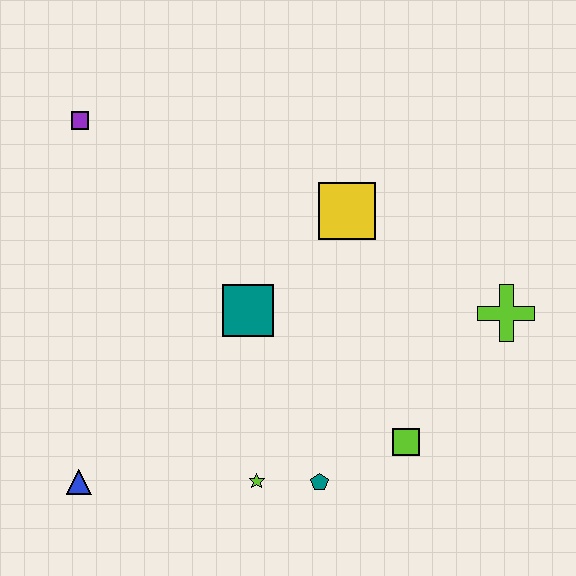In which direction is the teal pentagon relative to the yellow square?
The teal pentagon is below the yellow square.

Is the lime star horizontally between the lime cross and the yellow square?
No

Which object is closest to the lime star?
The teal pentagon is closest to the lime star.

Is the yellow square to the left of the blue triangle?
No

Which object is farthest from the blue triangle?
The lime cross is farthest from the blue triangle.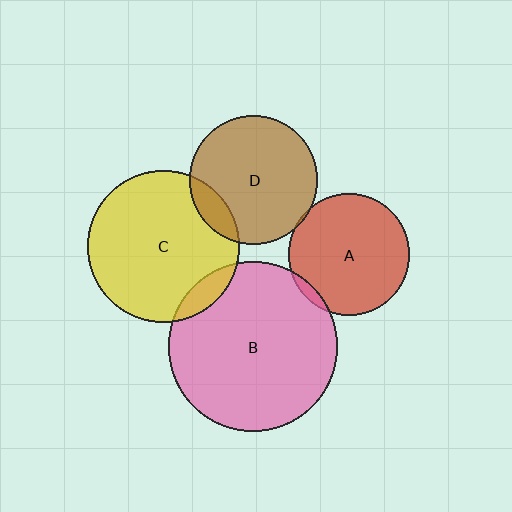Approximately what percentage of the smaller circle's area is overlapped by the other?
Approximately 10%.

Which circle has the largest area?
Circle B (pink).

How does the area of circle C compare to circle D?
Approximately 1.4 times.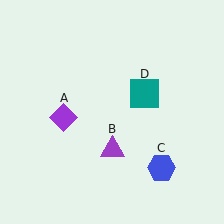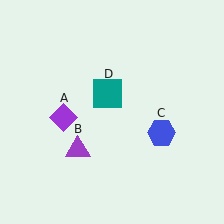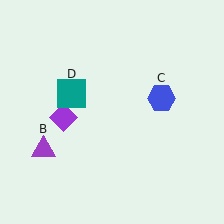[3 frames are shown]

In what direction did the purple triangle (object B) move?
The purple triangle (object B) moved left.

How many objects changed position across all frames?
3 objects changed position: purple triangle (object B), blue hexagon (object C), teal square (object D).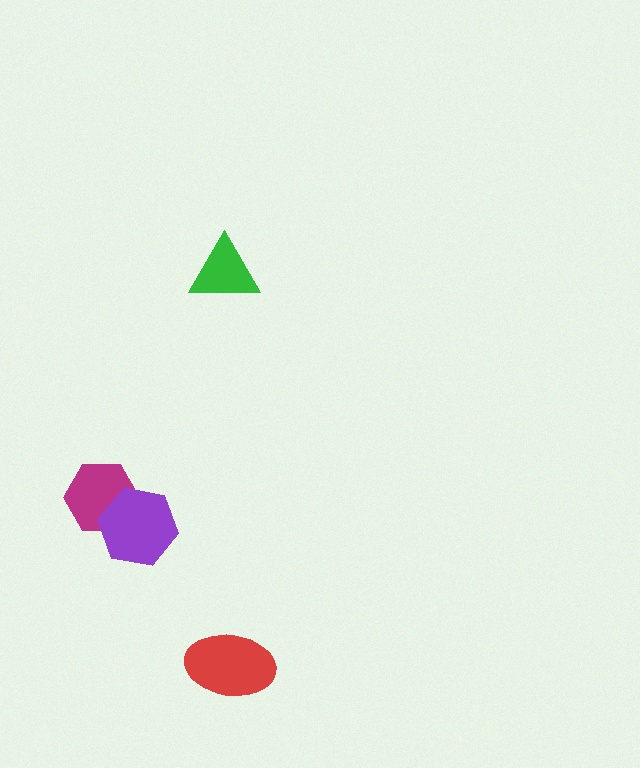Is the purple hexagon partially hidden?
No, no other shape covers it.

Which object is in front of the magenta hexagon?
The purple hexagon is in front of the magenta hexagon.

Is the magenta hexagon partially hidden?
Yes, it is partially covered by another shape.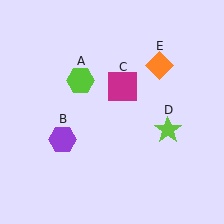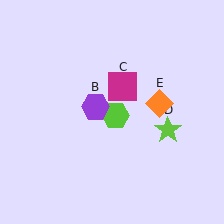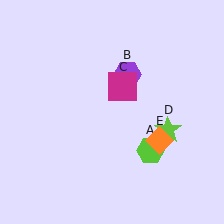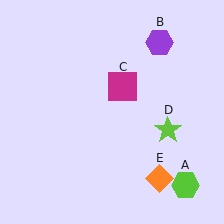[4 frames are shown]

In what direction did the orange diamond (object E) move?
The orange diamond (object E) moved down.